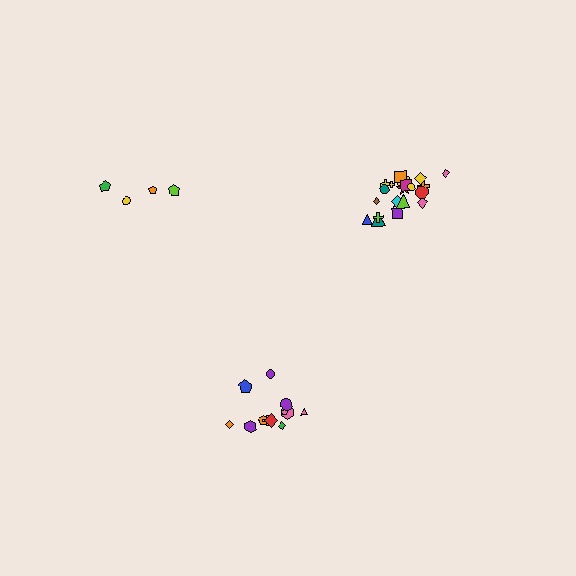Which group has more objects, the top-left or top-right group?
The top-right group.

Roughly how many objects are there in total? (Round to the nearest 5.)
Roughly 40 objects in total.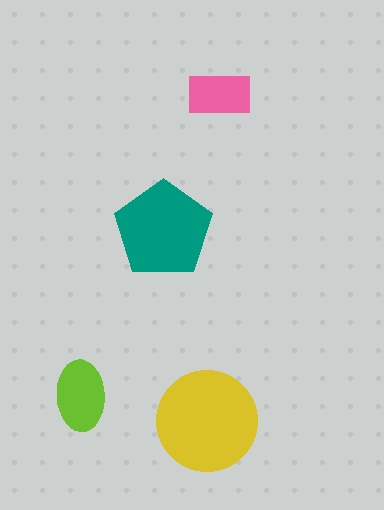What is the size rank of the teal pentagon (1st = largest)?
2nd.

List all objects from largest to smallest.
The yellow circle, the teal pentagon, the lime ellipse, the pink rectangle.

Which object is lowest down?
The yellow circle is bottommost.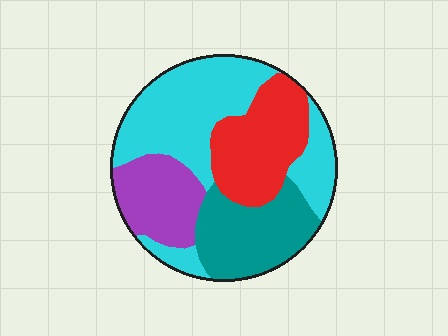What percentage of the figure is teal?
Teal takes up about one fifth (1/5) of the figure.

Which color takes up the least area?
Purple, at roughly 15%.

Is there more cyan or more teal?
Cyan.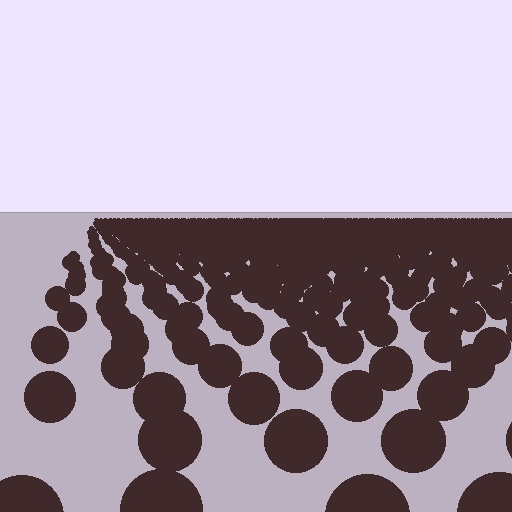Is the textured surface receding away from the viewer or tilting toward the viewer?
The surface is receding away from the viewer. Texture elements get smaller and denser toward the top.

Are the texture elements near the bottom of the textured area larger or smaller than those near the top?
Larger. Near the bottom, elements are closer to the viewer and appear at a bigger on-screen size.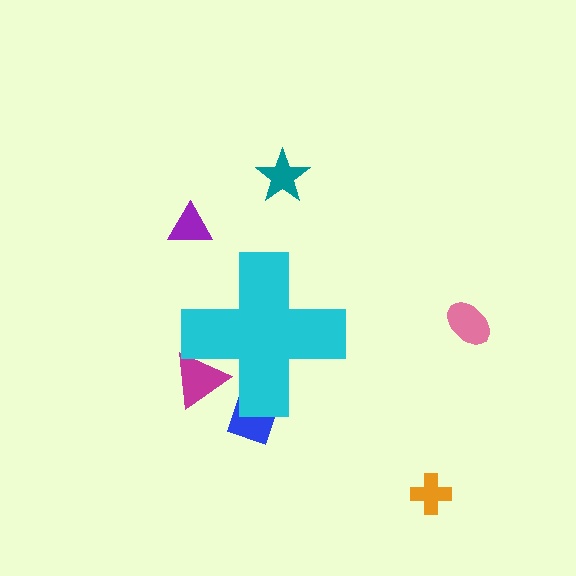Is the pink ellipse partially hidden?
No, the pink ellipse is fully visible.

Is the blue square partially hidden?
Yes, the blue square is partially hidden behind the cyan cross.